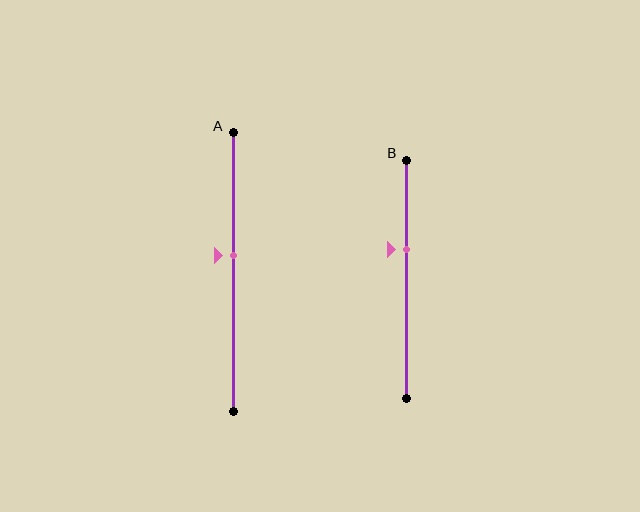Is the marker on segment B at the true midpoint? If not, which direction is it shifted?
No, the marker on segment B is shifted upward by about 12% of the segment length.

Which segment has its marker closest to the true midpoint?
Segment A has its marker closest to the true midpoint.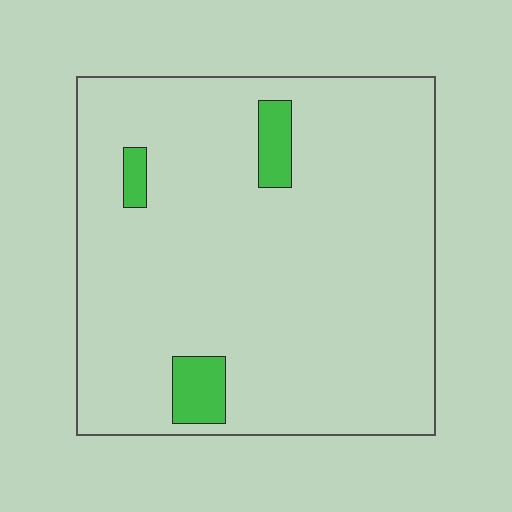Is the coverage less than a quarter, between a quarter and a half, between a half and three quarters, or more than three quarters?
Less than a quarter.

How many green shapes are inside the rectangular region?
3.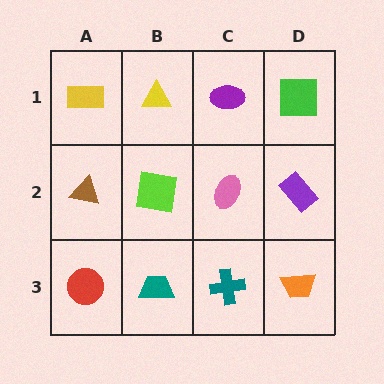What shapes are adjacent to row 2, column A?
A yellow rectangle (row 1, column A), a red circle (row 3, column A), a lime square (row 2, column B).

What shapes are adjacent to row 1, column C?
A pink ellipse (row 2, column C), a yellow triangle (row 1, column B), a green square (row 1, column D).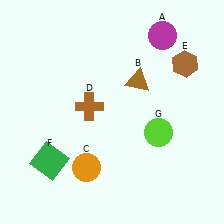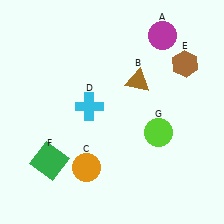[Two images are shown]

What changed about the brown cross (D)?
In Image 1, D is brown. In Image 2, it changed to cyan.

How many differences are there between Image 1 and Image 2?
There is 1 difference between the two images.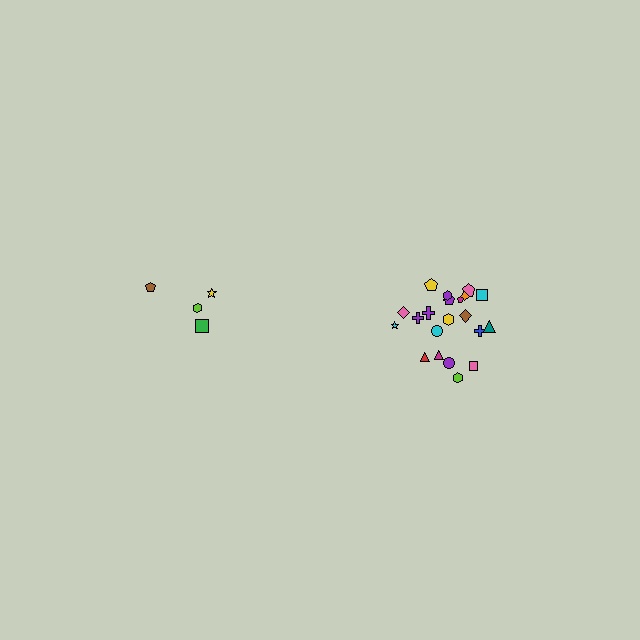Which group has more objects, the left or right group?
The right group.